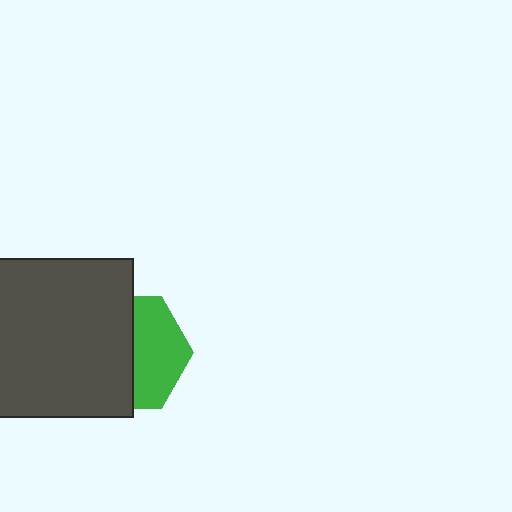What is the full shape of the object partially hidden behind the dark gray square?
The partially hidden object is a green hexagon.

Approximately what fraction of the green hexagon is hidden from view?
Roughly 55% of the green hexagon is hidden behind the dark gray square.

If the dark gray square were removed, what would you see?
You would see the complete green hexagon.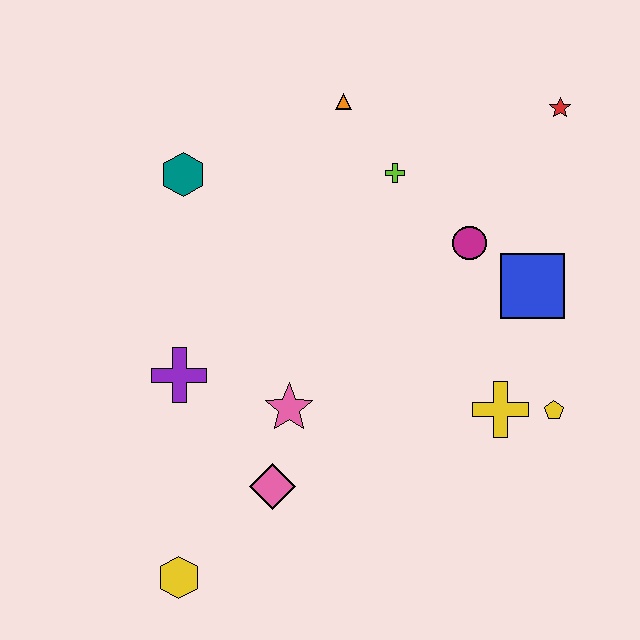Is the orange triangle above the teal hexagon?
Yes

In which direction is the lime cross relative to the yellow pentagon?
The lime cross is above the yellow pentagon.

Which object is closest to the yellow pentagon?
The yellow cross is closest to the yellow pentagon.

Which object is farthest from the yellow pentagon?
The teal hexagon is farthest from the yellow pentagon.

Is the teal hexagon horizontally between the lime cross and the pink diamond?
No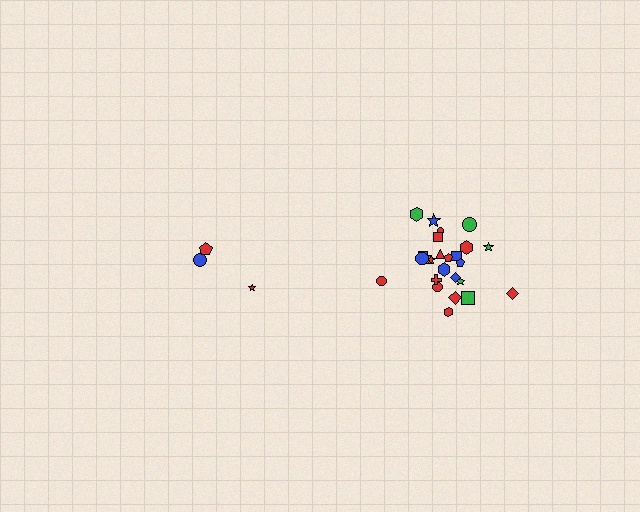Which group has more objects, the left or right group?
The right group.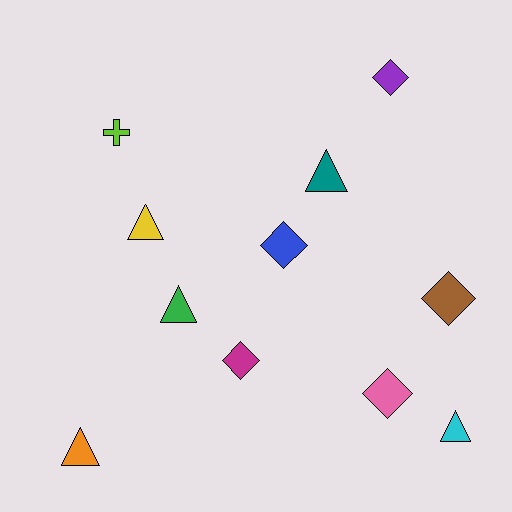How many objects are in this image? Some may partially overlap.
There are 11 objects.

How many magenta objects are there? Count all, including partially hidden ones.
There is 1 magenta object.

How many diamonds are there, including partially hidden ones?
There are 5 diamonds.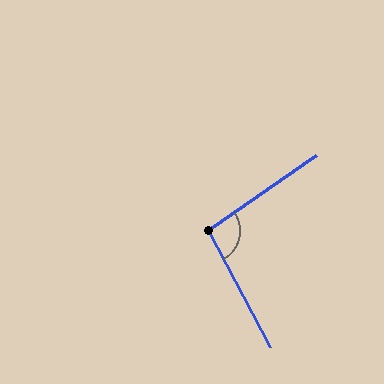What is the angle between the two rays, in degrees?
Approximately 97 degrees.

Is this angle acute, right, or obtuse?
It is obtuse.